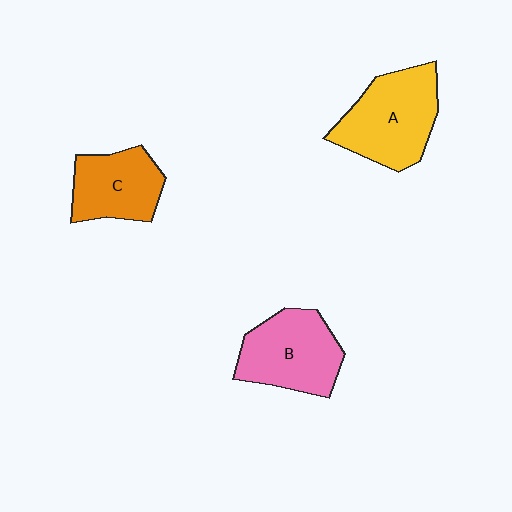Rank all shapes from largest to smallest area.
From largest to smallest: A (yellow), B (pink), C (orange).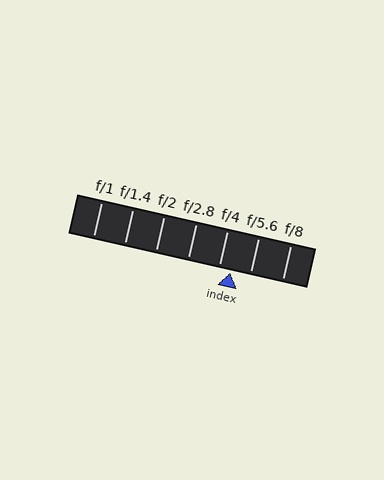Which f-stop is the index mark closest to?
The index mark is closest to f/4.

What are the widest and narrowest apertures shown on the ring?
The widest aperture shown is f/1 and the narrowest is f/8.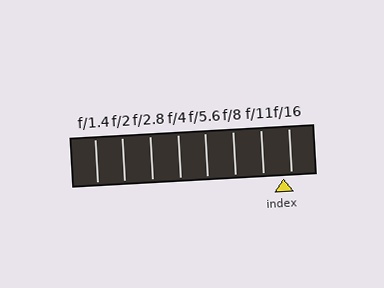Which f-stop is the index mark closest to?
The index mark is closest to f/16.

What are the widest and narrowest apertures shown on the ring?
The widest aperture shown is f/1.4 and the narrowest is f/16.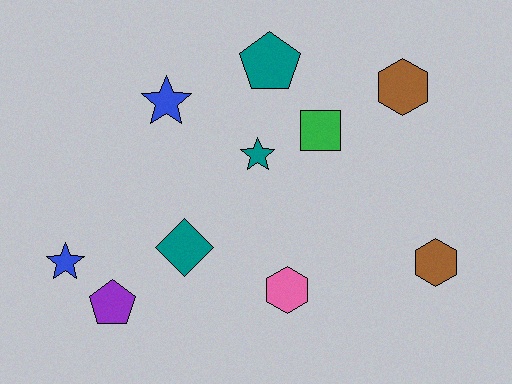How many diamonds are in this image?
There is 1 diamond.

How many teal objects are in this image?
There are 3 teal objects.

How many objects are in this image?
There are 10 objects.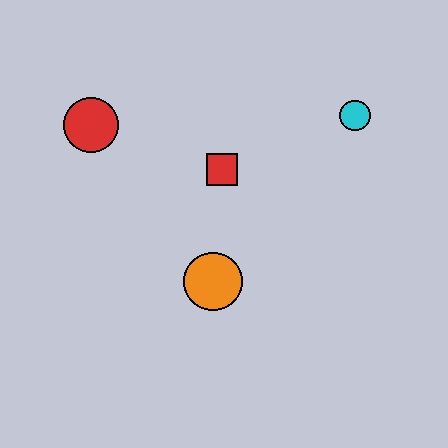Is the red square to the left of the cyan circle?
Yes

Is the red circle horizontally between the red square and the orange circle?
No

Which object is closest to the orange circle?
The red square is closest to the orange circle.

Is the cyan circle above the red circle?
Yes